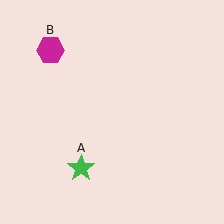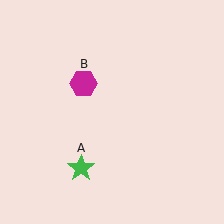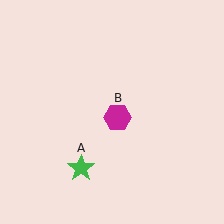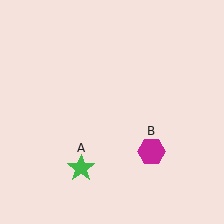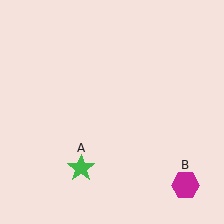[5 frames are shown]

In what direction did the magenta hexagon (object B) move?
The magenta hexagon (object B) moved down and to the right.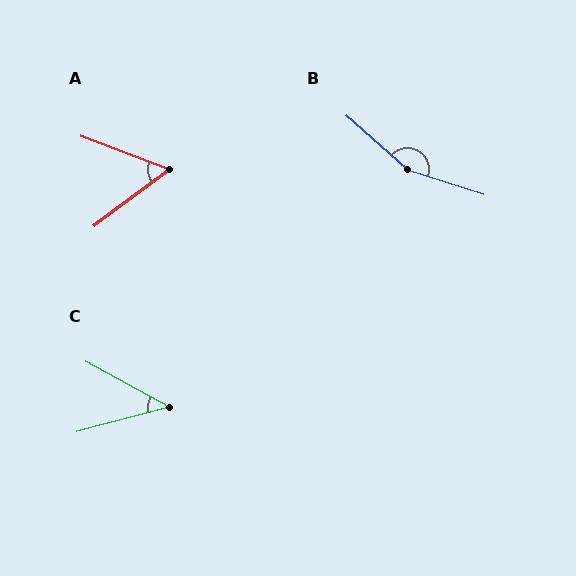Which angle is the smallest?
C, at approximately 43 degrees.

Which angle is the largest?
B, at approximately 157 degrees.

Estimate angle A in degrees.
Approximately 58 degrees.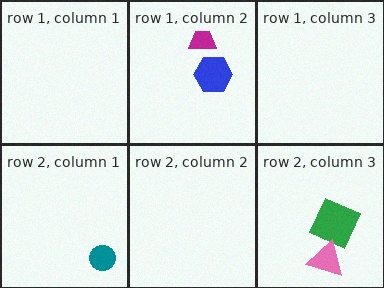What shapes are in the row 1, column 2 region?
The blue hexagon, the magenta trapezoid.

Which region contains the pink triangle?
The row 2, column 3 region.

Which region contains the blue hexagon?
The row 1, column 2 region.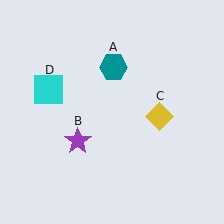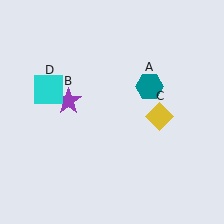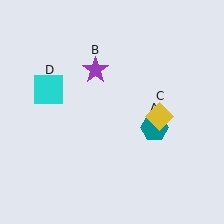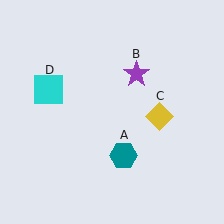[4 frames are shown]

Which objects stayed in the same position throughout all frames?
Yellow diamond (object C) and cyan square (object D) remained stationary.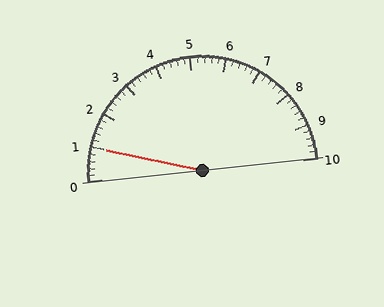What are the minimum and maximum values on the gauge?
The gauge ranges from 0 to 10.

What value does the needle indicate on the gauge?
The needle indicates approximately 1.0.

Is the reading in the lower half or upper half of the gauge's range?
The reading is in the lower half of the range (0 to 10).